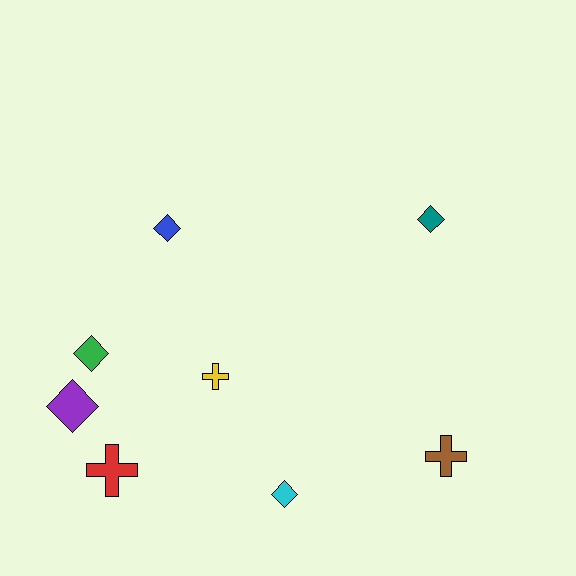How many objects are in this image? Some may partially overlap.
There are 8 objects.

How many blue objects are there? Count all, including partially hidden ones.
There is 1 blue object.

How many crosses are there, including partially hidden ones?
There are 3 crosses.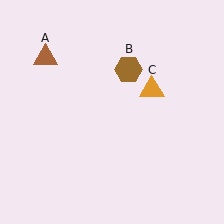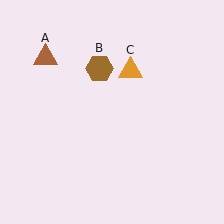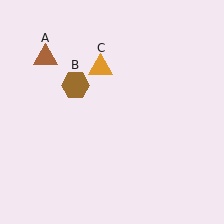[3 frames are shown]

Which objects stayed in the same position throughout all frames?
Brown triangle (object A) remained stationary.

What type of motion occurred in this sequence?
The brown hexagon (object B), orange triangle (object C) rotated counterclockwise around the center of the scene.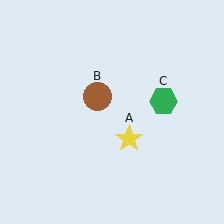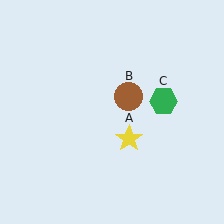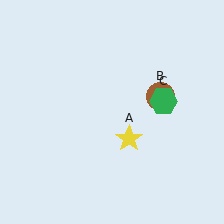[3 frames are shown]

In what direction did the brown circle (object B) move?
The brown circle (object B) moved right.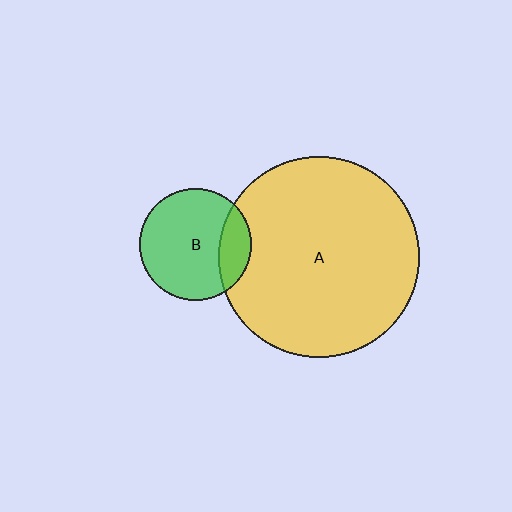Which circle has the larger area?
Circle A (yellow).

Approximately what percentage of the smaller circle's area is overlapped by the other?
Approximately 20%.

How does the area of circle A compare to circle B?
Approximately 3.2 times.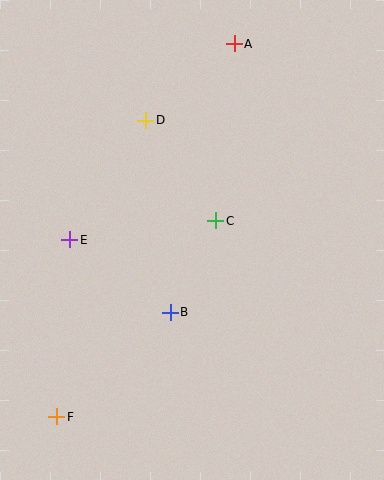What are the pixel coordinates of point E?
Point E is at (70, 240).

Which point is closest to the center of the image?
Point C at (216, 221) is closest to the center.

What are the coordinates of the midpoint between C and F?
The midpoint between C and F is at (136, 319).